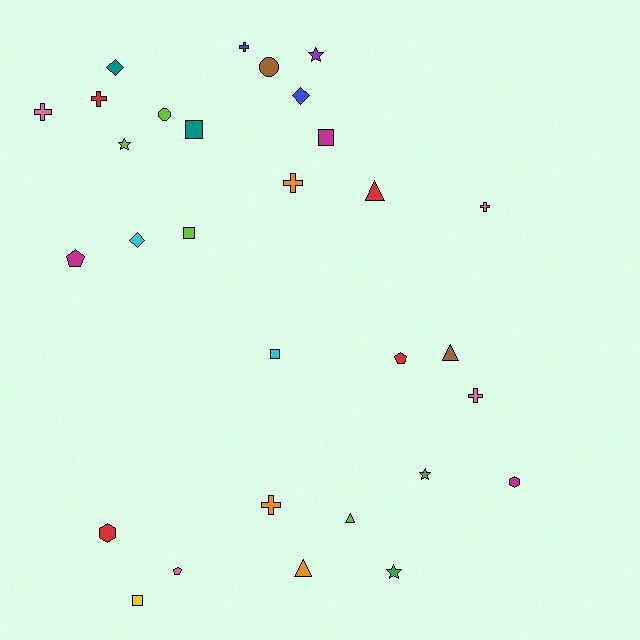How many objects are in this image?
There are 30 objects.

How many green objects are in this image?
There are 2 green objects.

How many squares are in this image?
There are 5 squares.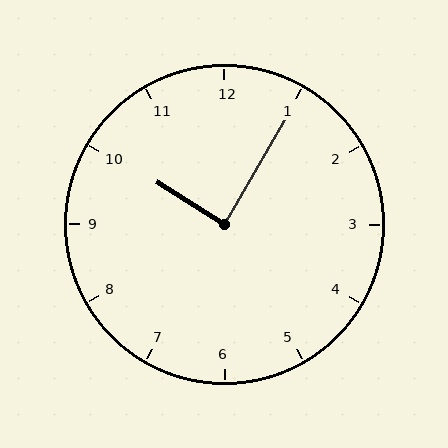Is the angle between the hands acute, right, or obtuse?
It is right.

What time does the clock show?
10:05.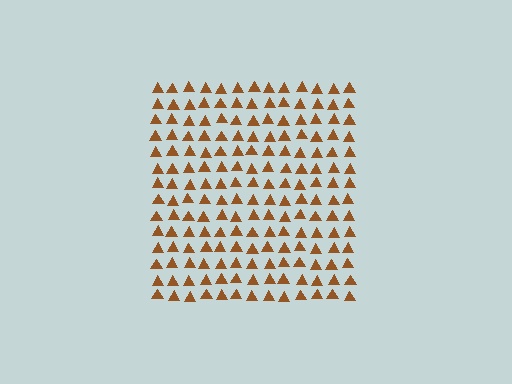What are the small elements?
The small elements are triangles.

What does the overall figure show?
The overall figure shows a square.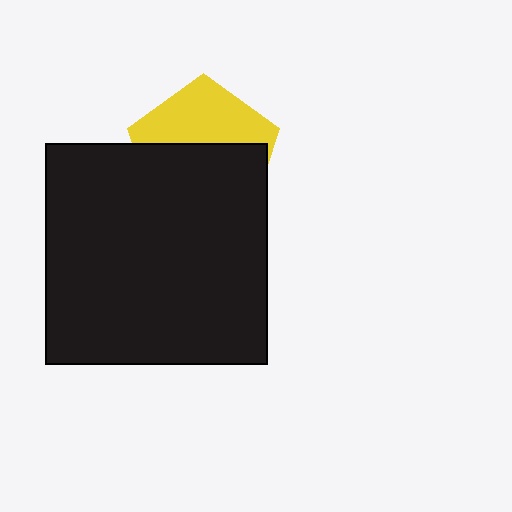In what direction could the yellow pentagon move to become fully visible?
The yellow pentagon could move up. That would shift it out from behind the black square entirely.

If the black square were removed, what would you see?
You would see the complete yellow pentagon.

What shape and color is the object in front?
The object in front is a black square.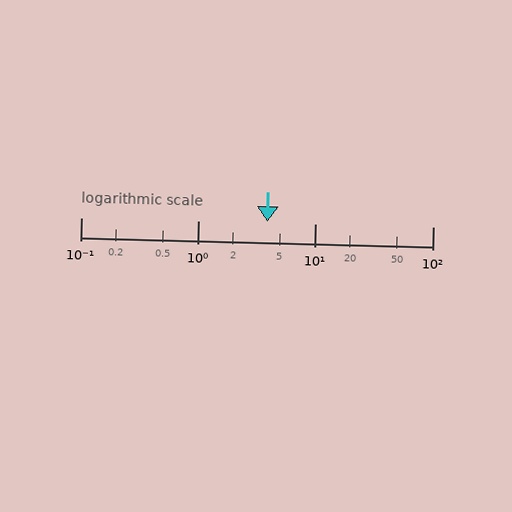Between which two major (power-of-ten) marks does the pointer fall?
The pointer is between 1 and 10.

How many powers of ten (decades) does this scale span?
The scale spans 3 decades, from 0.1 to 100.